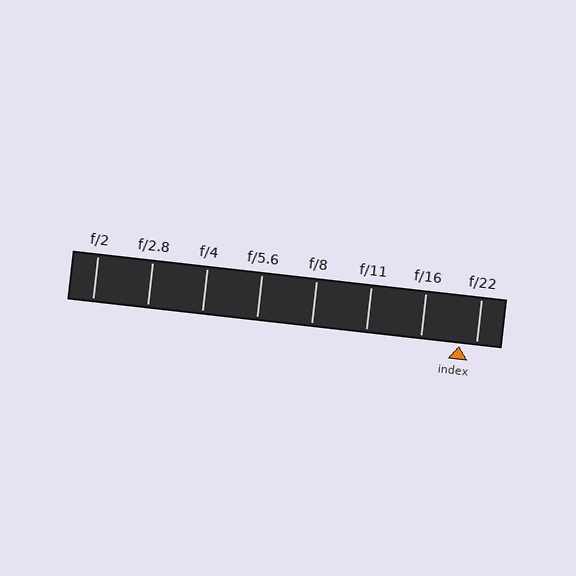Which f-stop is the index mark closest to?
The index mark is closest to f/22.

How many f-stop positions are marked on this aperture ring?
There are 8 f-stop positions marked.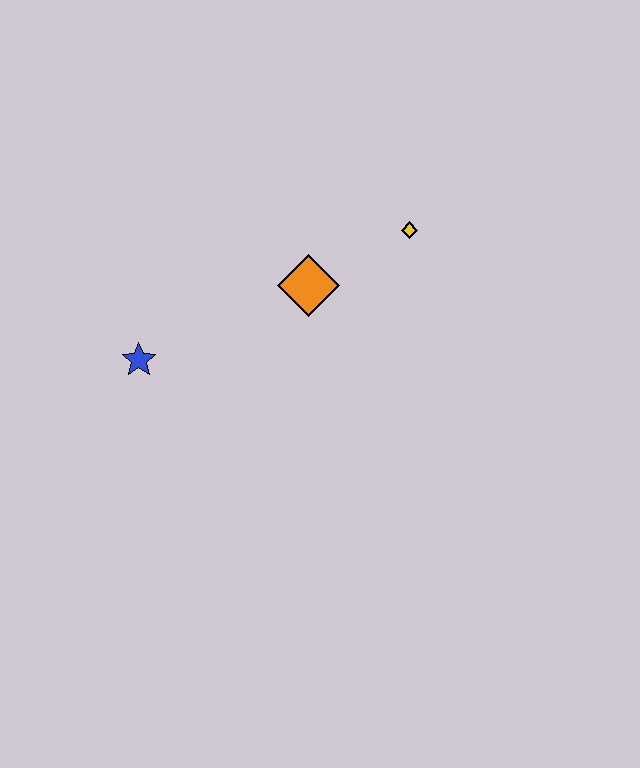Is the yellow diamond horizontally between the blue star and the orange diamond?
No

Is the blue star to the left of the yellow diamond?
Yes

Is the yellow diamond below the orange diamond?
No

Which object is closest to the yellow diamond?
The orange diamond is closest to the yellow diamond.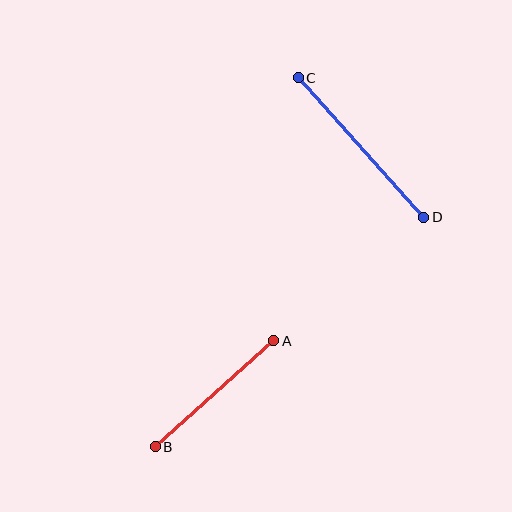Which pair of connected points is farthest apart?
Points C and D are farthest apart.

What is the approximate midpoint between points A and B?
The midpoint is at approximately (215, 394) pixels.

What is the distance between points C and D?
The distance is approximately 188 pixels.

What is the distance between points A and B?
The distance is approximately 159 pixels.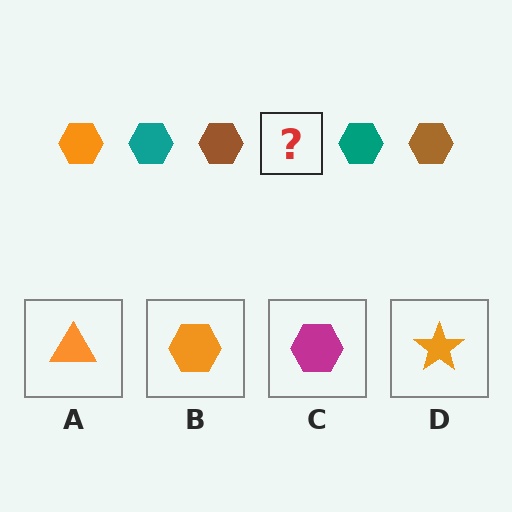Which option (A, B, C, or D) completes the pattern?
B.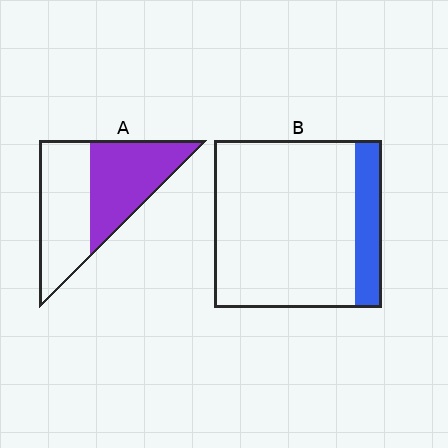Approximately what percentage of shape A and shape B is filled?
A is approximately 50% and B is approximately 15%.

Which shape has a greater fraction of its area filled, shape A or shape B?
Shape A.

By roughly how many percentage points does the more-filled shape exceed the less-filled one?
By roughly 35 percentage points (A over B).